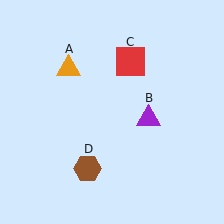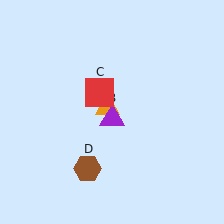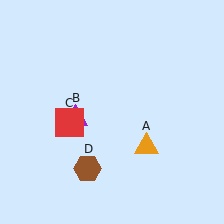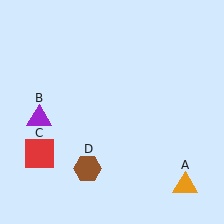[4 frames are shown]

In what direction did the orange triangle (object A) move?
The orange triangle (object A) moved down and to the right.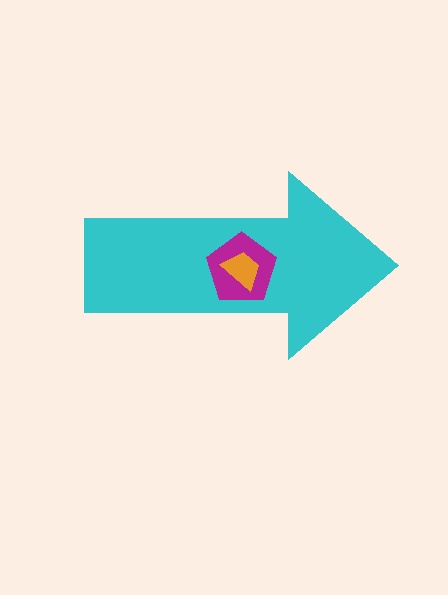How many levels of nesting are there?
3.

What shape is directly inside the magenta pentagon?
The orange trapezoid.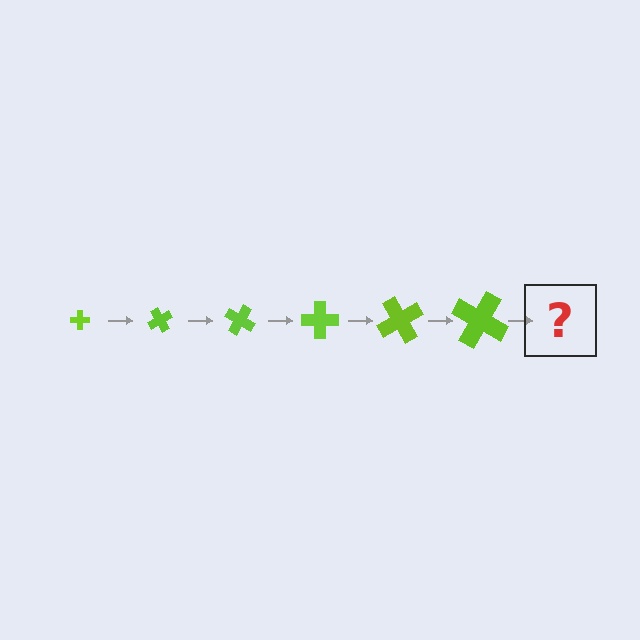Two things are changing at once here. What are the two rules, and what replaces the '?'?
The two rules are that the cross grows larger each step and it rotates 60 degrees each step. The '?' should be a cross, larger than the previous one and rotated 360 degrees from the start.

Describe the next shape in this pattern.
It should be a cross, larger than the previous one and rotated 360 degrees from the start.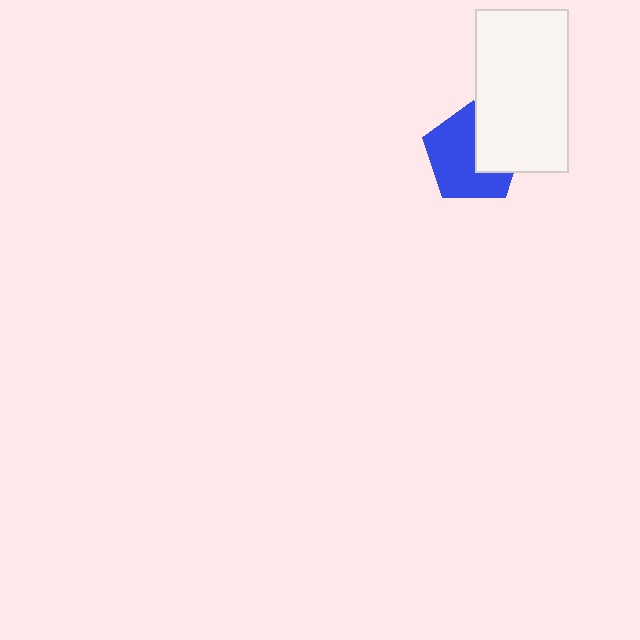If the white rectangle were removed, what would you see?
You would see the complete blue pentagon.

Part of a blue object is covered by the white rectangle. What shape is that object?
It is a pentagon.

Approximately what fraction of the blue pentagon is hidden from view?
Roughly 36% of the blue pentagon is hidden behind the white rectangle.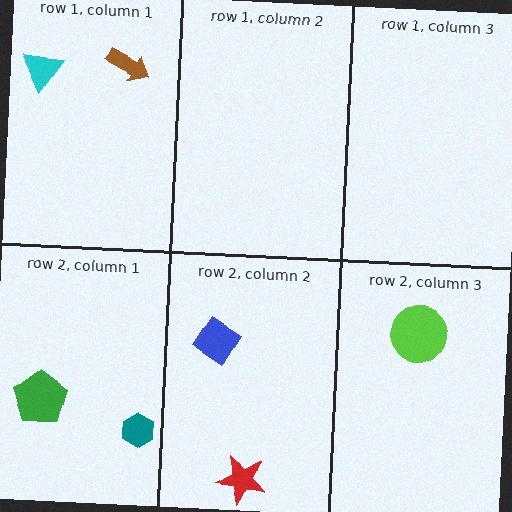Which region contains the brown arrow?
The row 1, column 1 region.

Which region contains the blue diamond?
The row 2, column 2 region.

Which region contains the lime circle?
The row 2, column 3 region.